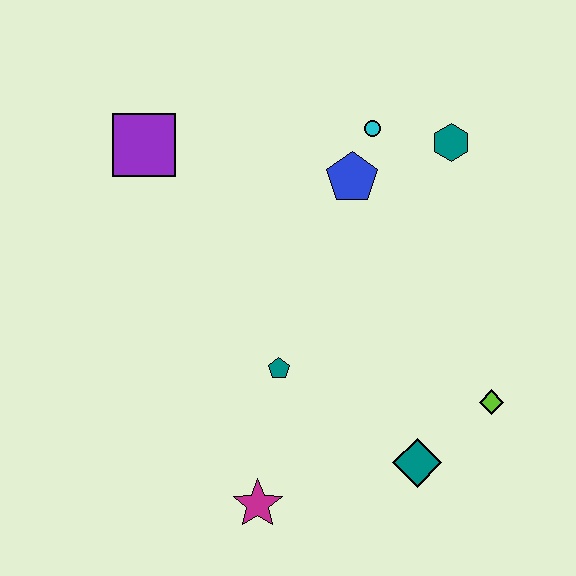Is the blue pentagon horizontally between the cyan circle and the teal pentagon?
Yes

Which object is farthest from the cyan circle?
The magenta star is farthest from the cyan circle.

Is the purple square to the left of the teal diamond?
Yes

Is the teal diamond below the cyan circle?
Yes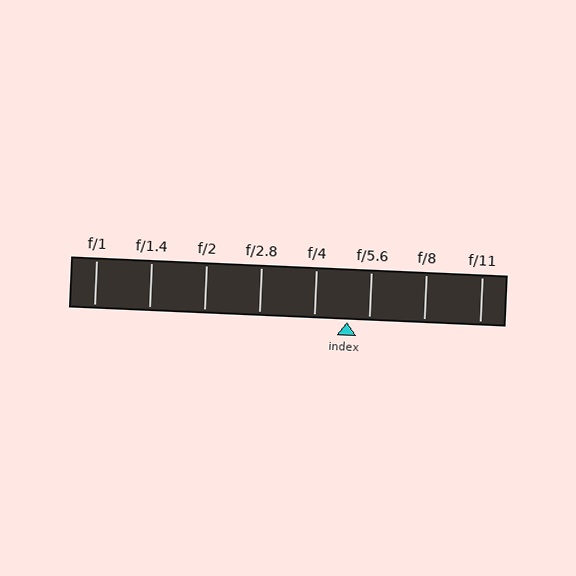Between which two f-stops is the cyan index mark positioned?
The index mark is between f/4 and f/5.6.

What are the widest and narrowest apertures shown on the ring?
The widest aperture shown is f/1 and the narrowest is f/11.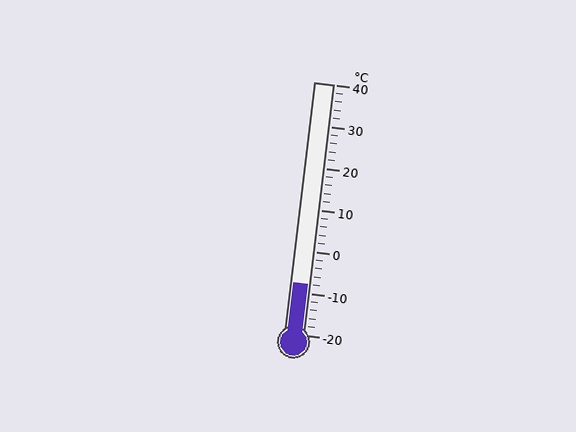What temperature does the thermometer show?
The thermometer shows approximately -8°C.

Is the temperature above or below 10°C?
The temperature is below 10°C.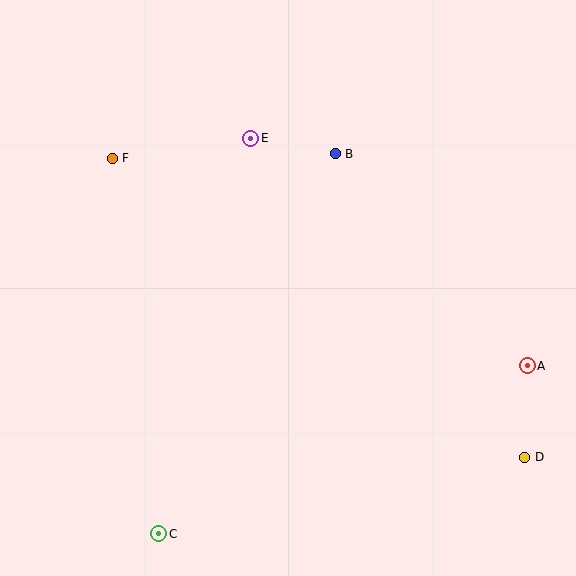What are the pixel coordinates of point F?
Point F is at (112, 158).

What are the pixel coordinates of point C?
Point C is at (159, 534).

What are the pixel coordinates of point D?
Point D is at (525, 457).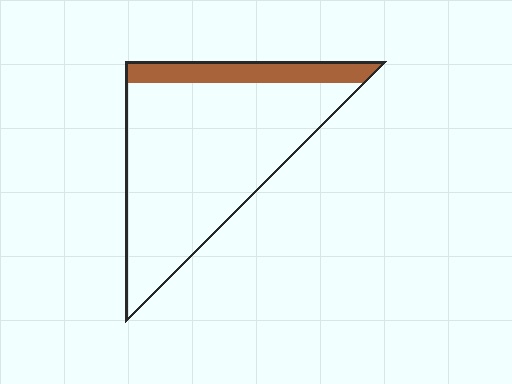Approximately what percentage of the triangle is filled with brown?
Approximately 15%.